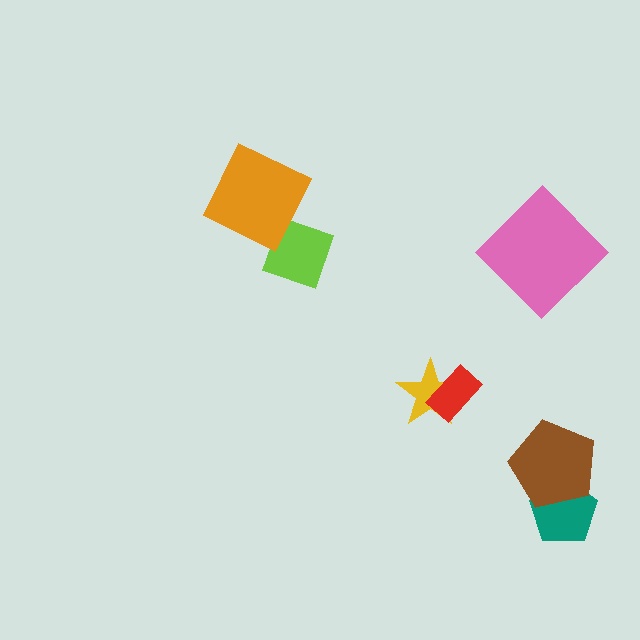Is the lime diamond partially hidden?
Yes, it is partially covered by another shape.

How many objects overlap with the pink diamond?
0 objects overlap with the pink diamond.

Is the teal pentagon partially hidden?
Yes, it is partially covered by another shape.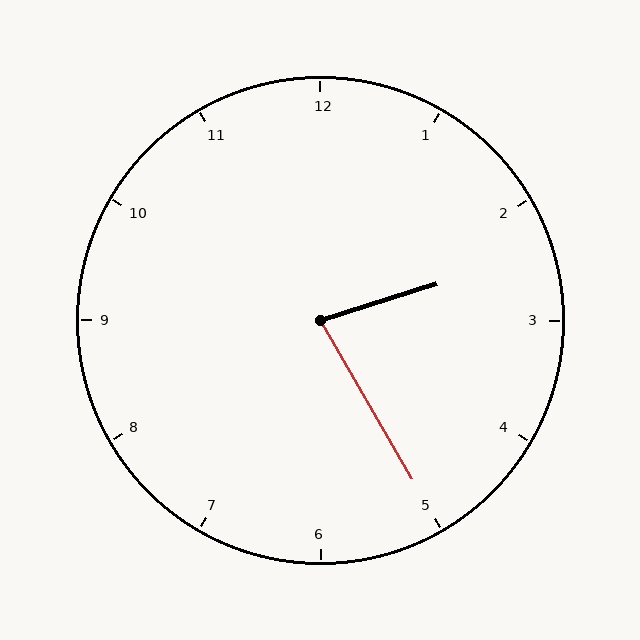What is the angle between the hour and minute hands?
Approximately 78 degrees.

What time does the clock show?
2:25.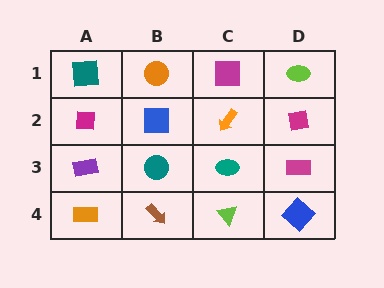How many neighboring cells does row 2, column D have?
3.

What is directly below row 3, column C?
A lime triangle.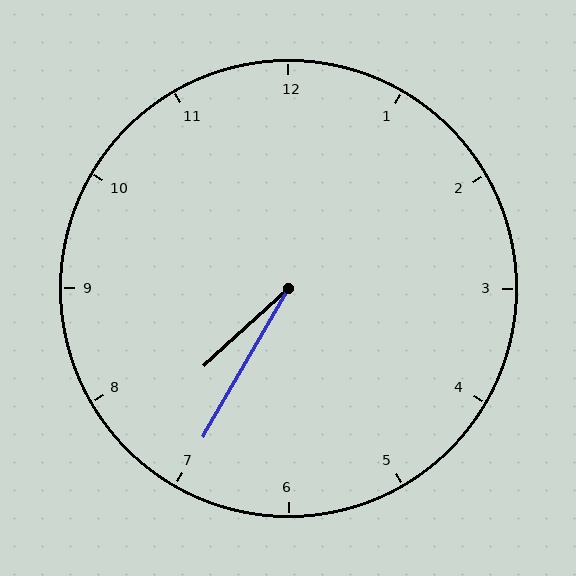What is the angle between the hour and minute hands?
Approximately 18 degrees.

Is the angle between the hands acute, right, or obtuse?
It is acute.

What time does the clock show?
7:35.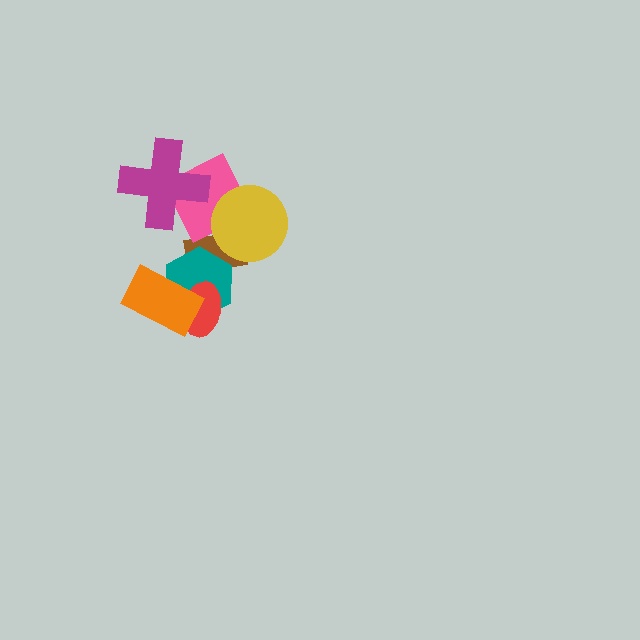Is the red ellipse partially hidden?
Yes, it is partially covered by another shape.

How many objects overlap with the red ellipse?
2 objects overlap with the red ellipse.